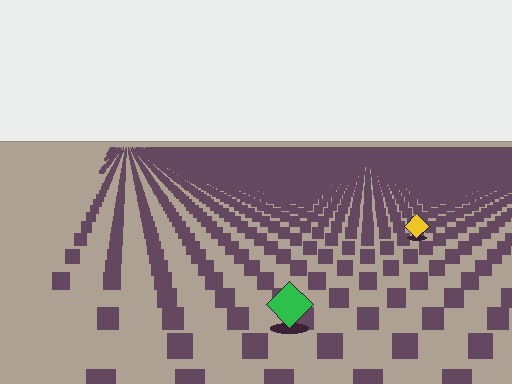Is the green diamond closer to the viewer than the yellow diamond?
Yes. The green diamond is closer — you can tell from the texture gradient: the ground texture is coarser near it.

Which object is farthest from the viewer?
The yellow diamond is farthest from the viewer. It appears smaller and the ground texture around it is denser.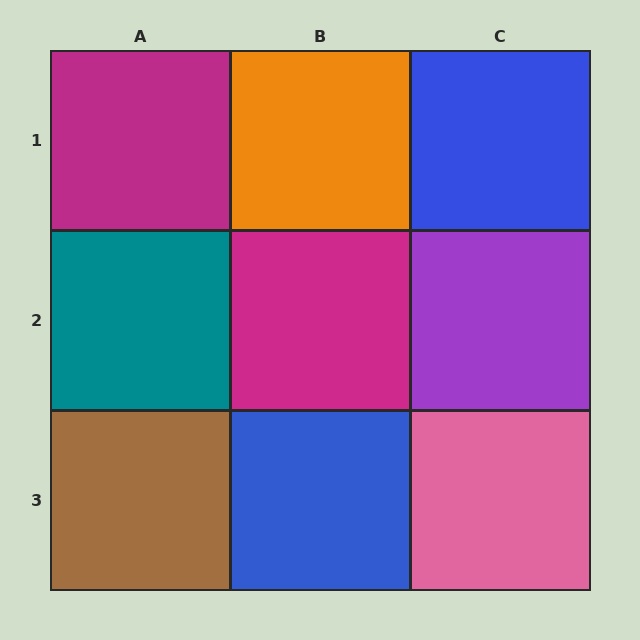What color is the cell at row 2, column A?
Teal.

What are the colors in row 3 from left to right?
Brown, blue, pink.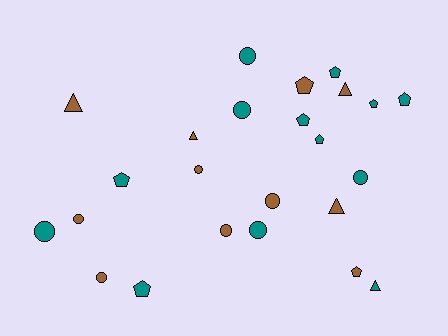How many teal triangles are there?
There is 1 teal triangle.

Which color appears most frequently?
Teal, with 13 objects.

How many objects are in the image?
There are 24 objects.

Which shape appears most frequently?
Circle, with 10 objects.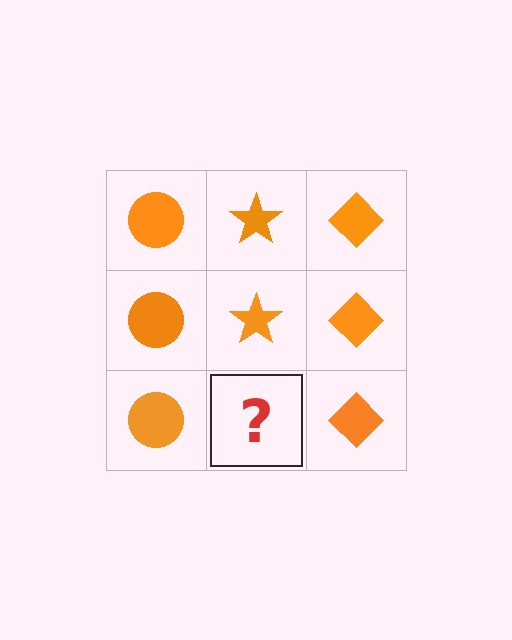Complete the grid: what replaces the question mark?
The question mark should be replaced with an orange star.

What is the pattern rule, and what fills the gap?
The rule is that each column has a consistent shape. The gap should be filled with an orange star.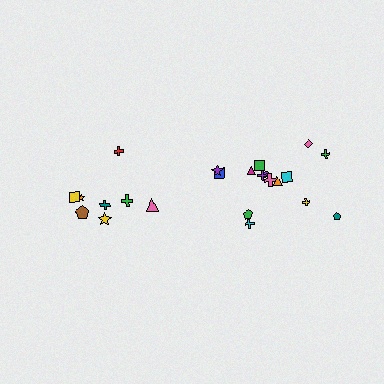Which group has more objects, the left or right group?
The right group.